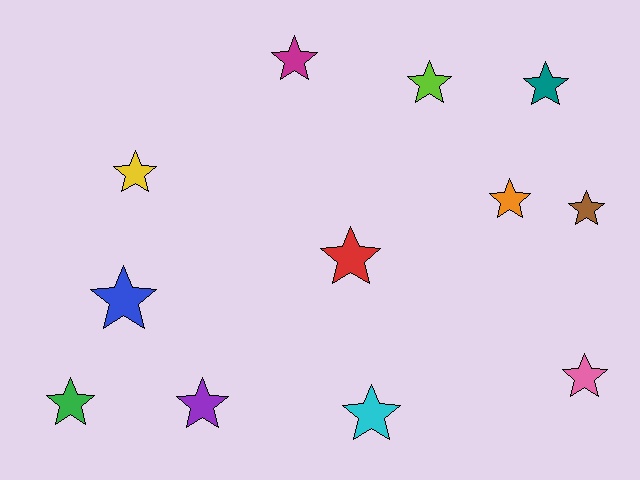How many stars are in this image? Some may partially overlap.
There are 12 stars.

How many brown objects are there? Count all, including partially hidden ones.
There is 1 brown object.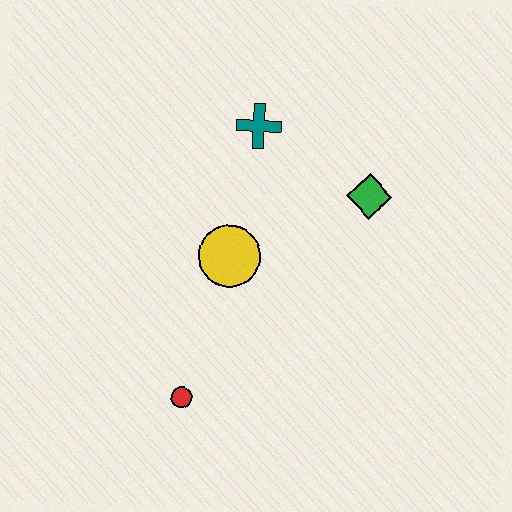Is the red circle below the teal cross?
Yes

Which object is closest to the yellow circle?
The teal cross is closest to the yellow circle.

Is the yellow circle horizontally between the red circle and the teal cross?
Yes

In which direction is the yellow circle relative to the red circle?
The yellow circle is above the red circle.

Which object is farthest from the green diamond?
The red circle is farthest from the green diamond.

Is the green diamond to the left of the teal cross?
No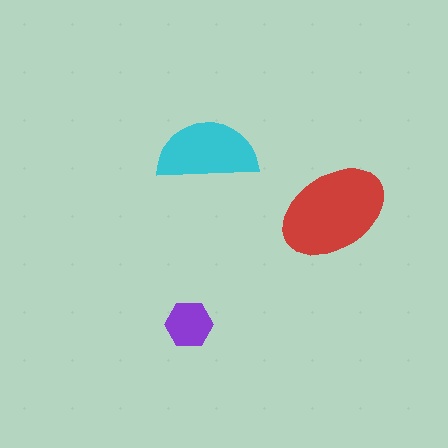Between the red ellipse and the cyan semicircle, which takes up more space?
The red ellipse.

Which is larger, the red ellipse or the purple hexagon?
The red ellipse.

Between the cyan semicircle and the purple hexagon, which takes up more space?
The cyan semicircle.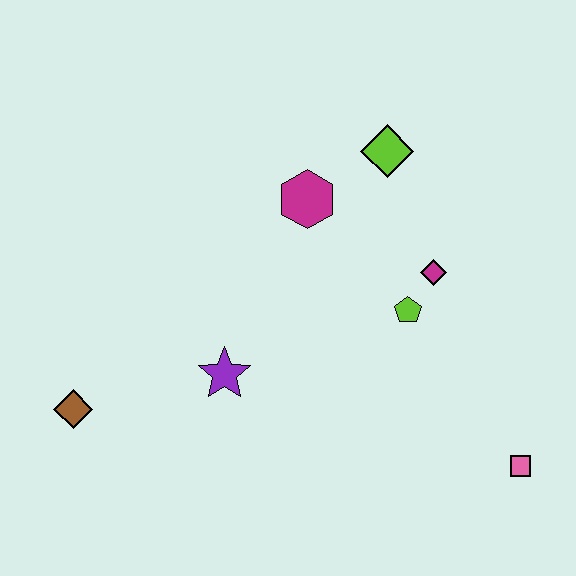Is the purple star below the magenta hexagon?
Yes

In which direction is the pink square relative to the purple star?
The pink square is to the right of the purple star.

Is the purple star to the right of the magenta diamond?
No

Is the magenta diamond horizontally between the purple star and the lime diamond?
No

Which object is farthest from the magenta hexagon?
The pink square is farthest from the magenta hexagon.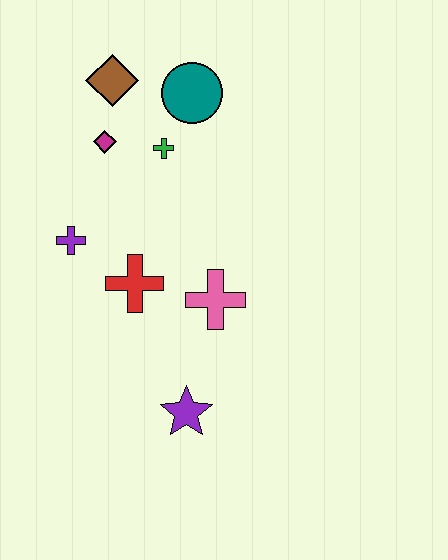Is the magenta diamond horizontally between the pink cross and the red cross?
No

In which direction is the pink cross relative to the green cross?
The pink cross is below the green cross.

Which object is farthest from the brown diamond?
The purple star is farthest from the brown diamond.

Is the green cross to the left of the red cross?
No